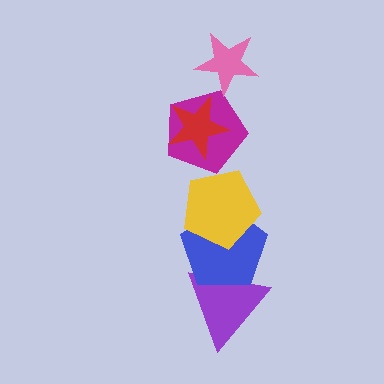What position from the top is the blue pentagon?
The blue pentagon is 5th from the top.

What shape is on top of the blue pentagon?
The yellow pentagon is on top of the blue pentagon.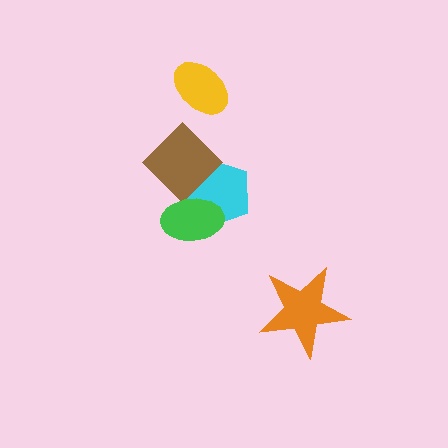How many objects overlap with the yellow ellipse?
0 objects overlap with the yellow ellipse.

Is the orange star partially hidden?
No, no other shape covers it.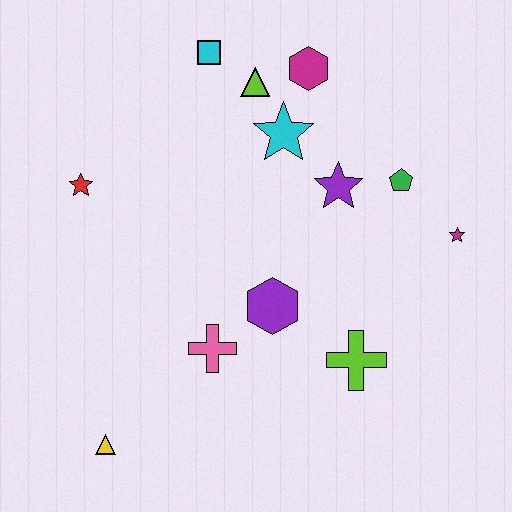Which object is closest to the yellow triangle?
The pink cross is closest to the yellow triangle.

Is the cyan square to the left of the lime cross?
Yes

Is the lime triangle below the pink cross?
No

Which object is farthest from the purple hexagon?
The cyan square is farthest from the purple hexagon.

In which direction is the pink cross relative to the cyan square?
The pink cross is below the cyan square.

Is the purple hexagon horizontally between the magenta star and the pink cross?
Yes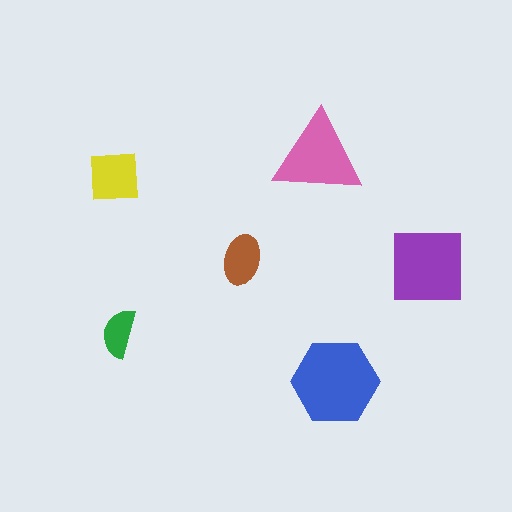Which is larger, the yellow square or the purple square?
The purple square.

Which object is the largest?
The blue hexagon.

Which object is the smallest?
The green semicircle.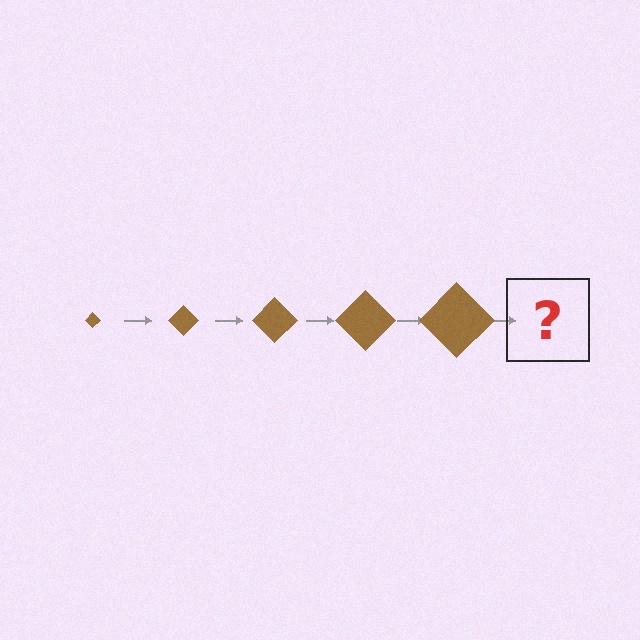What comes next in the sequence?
The next element should be a brown diamond, larger than the previous one.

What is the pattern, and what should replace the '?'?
The pattern is that the diamond gets progressively larger each step. The '?' should be a brown diamond, larger than the previous one.